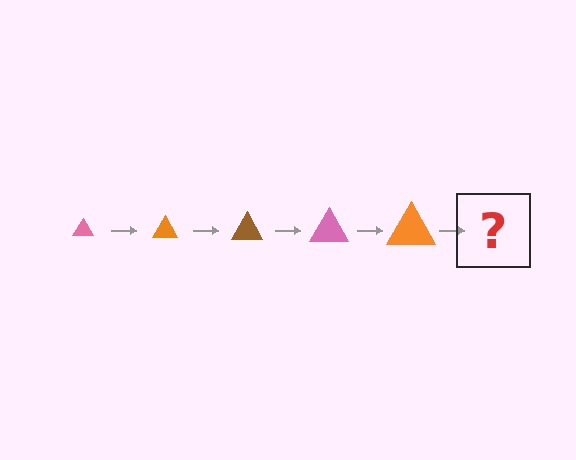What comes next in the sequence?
The next element should be a brown triangle, larger than the previous one.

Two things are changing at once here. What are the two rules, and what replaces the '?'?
The two rules are that the triangle grows larger each step and the color cycles through pink, orange, and brown. The '?' should be a brown triangle, larger than the previous one.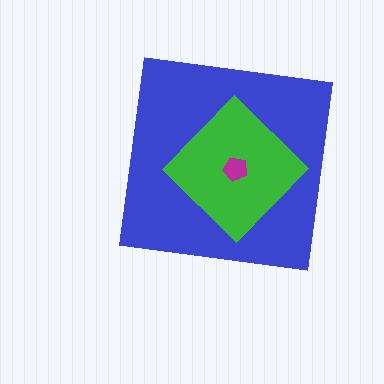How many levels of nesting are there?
3.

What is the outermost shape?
The blue square.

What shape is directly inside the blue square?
The green diamond.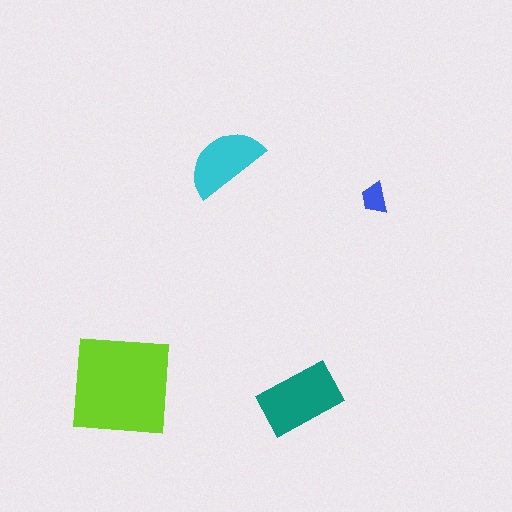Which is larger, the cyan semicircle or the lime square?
The lime square.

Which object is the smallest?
The blue trapezoid.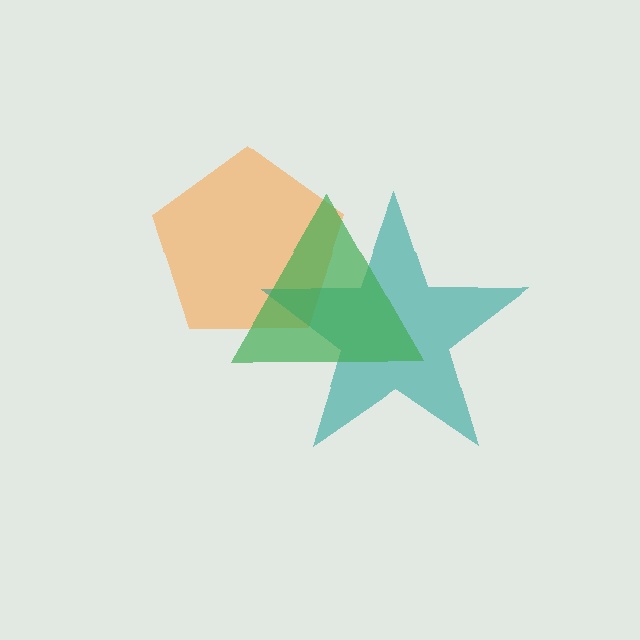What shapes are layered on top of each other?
The layered shapes are: an orange pentagon, a teal star, a green triangle.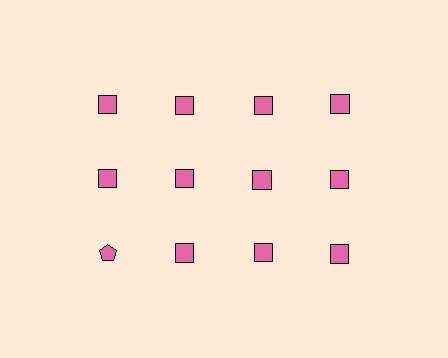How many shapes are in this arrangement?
There are 12 shapes arranged in a grid pattern.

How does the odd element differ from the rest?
It has a different shape: pentagon instead of square.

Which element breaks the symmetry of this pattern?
The pink pentagon in the third row, leftmost column breaks the symmetry. All other shapes are pink squares.